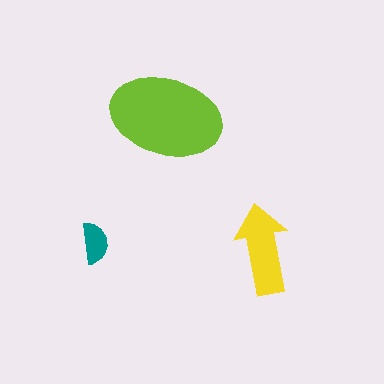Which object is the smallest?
The teal semicircle.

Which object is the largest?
The lime ellipse.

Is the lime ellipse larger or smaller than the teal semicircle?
Larger.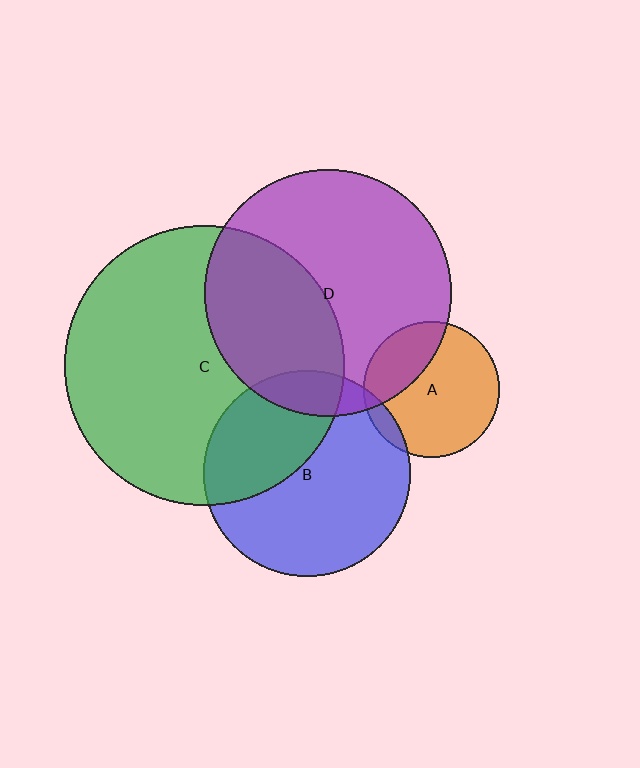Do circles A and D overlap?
Yes.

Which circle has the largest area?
Circle C (green).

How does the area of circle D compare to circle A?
Approximately 3.3 times.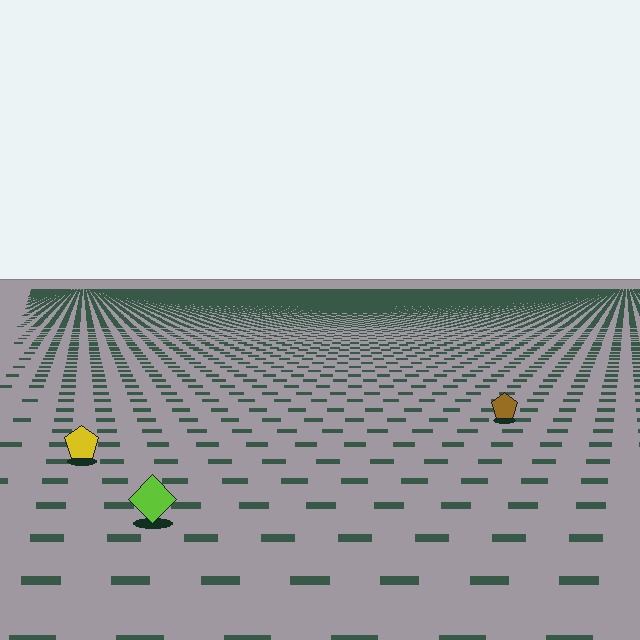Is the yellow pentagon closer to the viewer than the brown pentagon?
Yes. The yellow pentagon is closer — you can tell from the texture gradient: the ground texture is coarser near it.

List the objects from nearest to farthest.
From nearest to farthest: the lime diamond, the yellow pentagon, the brown pentagon.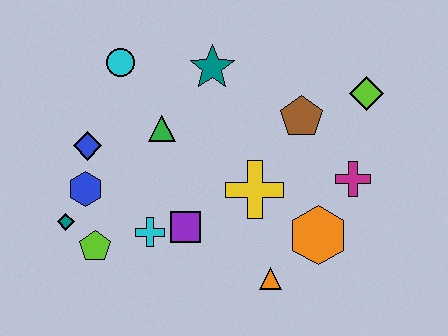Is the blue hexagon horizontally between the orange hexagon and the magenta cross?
No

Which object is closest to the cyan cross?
The purple square is closest to the cyan cross.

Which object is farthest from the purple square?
The lime diamond is farthest from the purple square.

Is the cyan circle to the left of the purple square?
Yes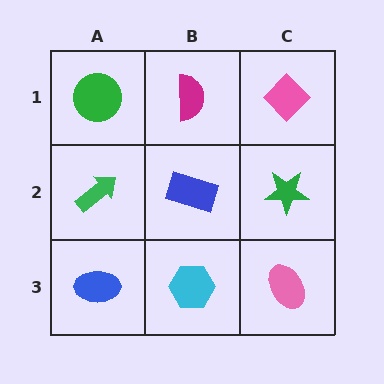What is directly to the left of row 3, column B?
A blue ellipse.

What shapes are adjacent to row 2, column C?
A pink diamond (row 1, column C), a pink ellipse (row 3, column C), a blue rectangle (row 2, column B).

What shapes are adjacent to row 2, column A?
A green circle (row 1, column A), a blue ellipse (row 3, column A), a blue rectangle (row 2, column B).